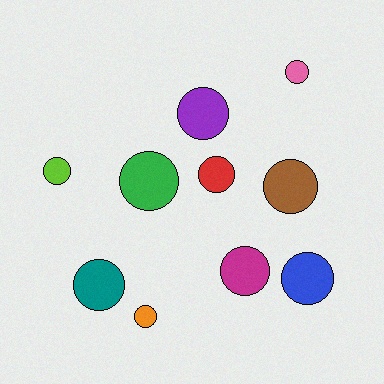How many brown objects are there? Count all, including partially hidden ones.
There is 1 brown object.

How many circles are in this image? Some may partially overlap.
There are 10 circles.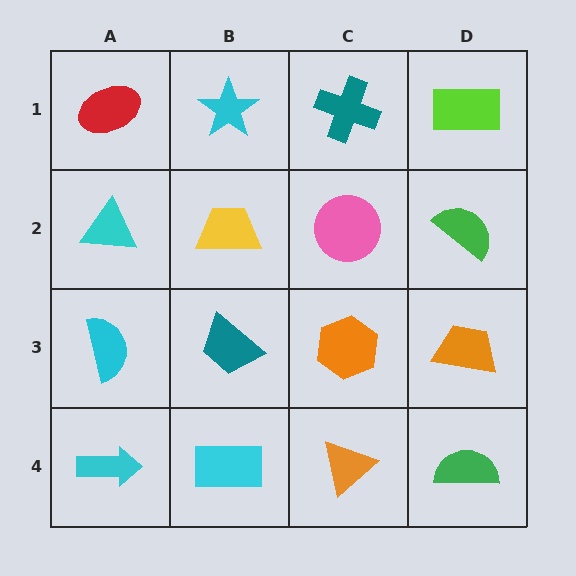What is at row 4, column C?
An orange triangle.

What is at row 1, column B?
A cyan star.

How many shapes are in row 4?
4 shapes.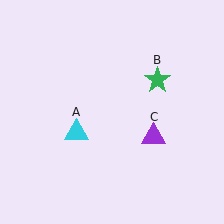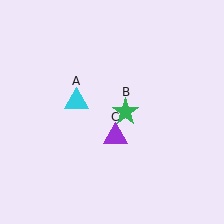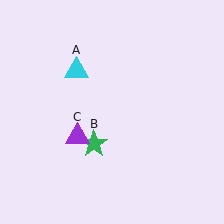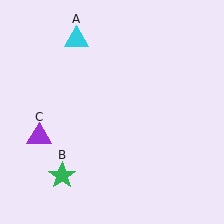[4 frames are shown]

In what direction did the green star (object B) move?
The green star (object B) moved down and to the left.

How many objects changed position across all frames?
3 objects changed position: cyan triangle (object A), green star (object B), purple triangle (object C).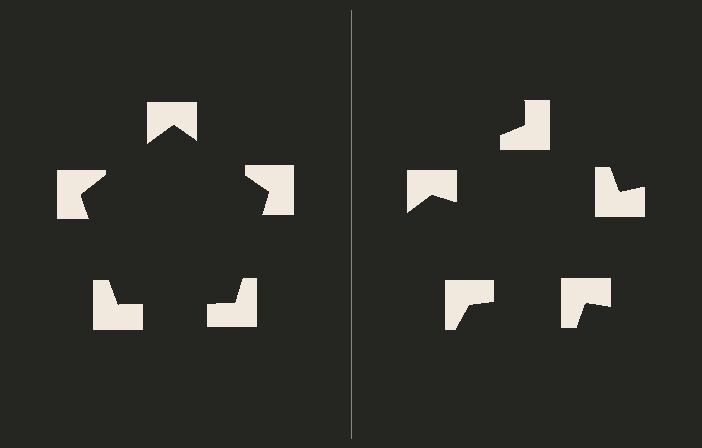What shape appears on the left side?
An illusory pentagon.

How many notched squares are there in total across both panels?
10 — 5 on each side.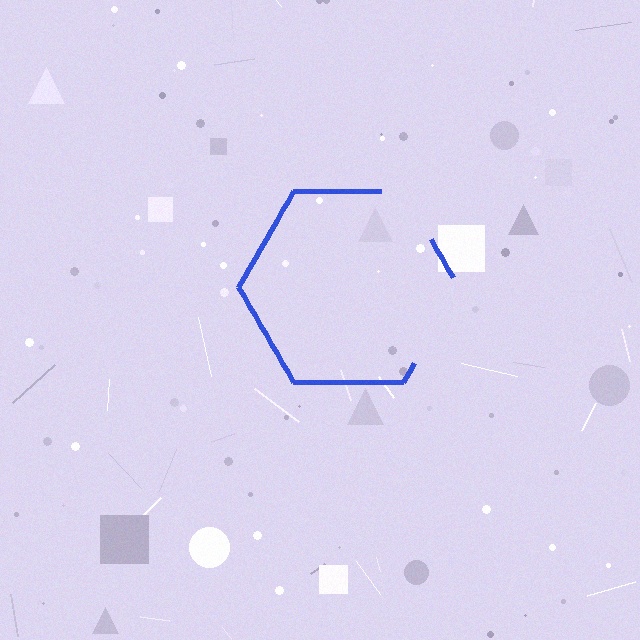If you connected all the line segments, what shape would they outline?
They would outline a hexagon.